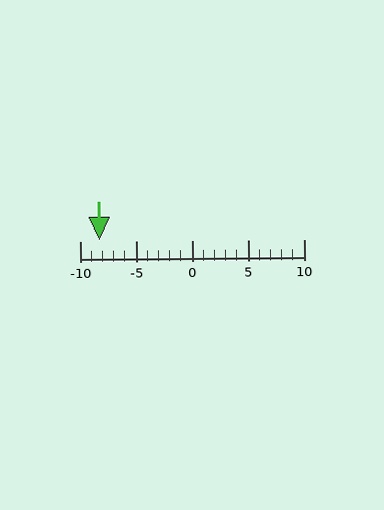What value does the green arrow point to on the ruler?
The green arrow points to approximately -8.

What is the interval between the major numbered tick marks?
The major tick marks are spaced 5 units apart.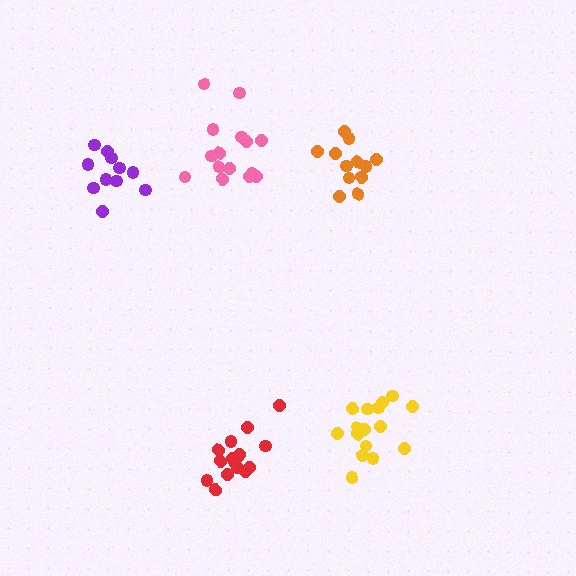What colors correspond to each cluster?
The clusters are colored: purple, red, pink, yellow, orange.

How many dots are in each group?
Group 1: 11 dots, Group 2: 16 dots, Group 3: 15 dots, Group 4: 16 dots, Group 5: 12 dots (70 total).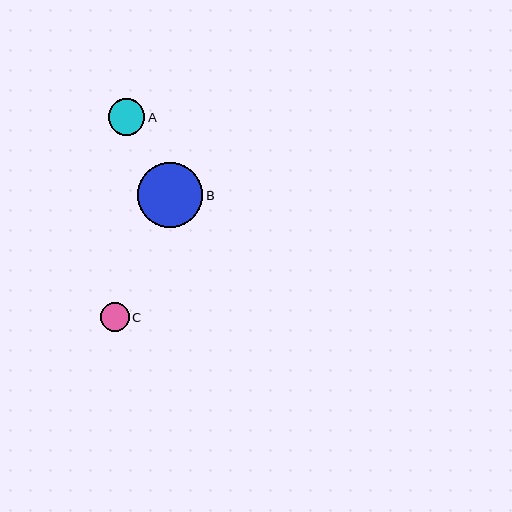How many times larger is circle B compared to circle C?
Circle B is approximately 2.3 times the size of circle C.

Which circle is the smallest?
Circle C is the smallest with a size of approximately 29 pixels.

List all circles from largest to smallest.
From largest to smallest: B, A, C.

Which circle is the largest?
Circle B is the largest with a size of approximately 65 pixels.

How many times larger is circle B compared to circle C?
Circle B is approximately 2.3 times the size of circle C.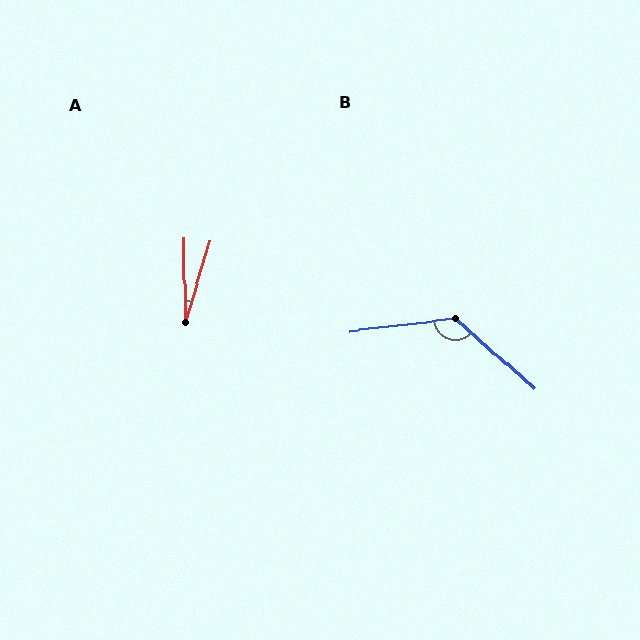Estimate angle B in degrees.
Approximately 131 degrees.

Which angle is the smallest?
A, at approximately 18 degrees.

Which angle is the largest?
B, at approximately 131 degrees.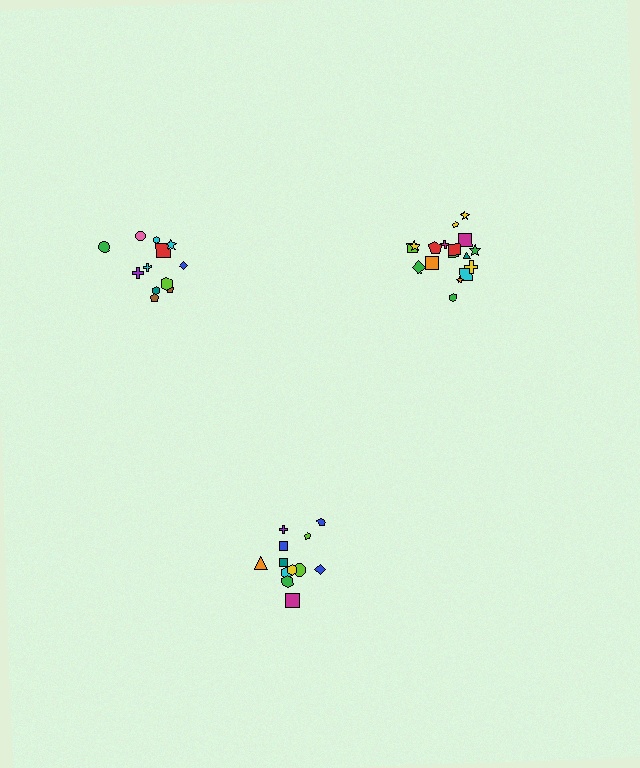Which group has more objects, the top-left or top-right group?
The top-right group.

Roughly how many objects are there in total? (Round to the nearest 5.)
Roughly 40 objects in total.